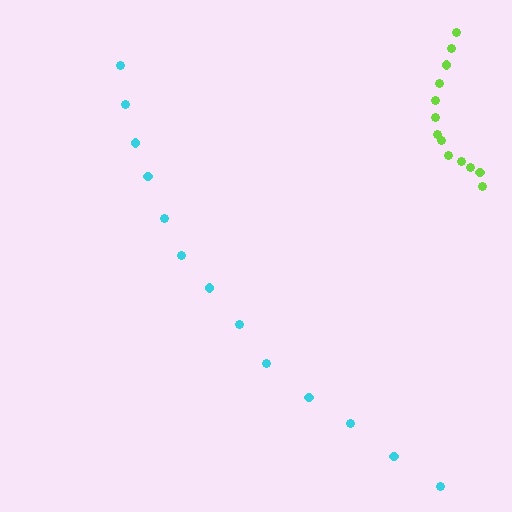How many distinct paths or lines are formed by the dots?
There are 2 distinct paths.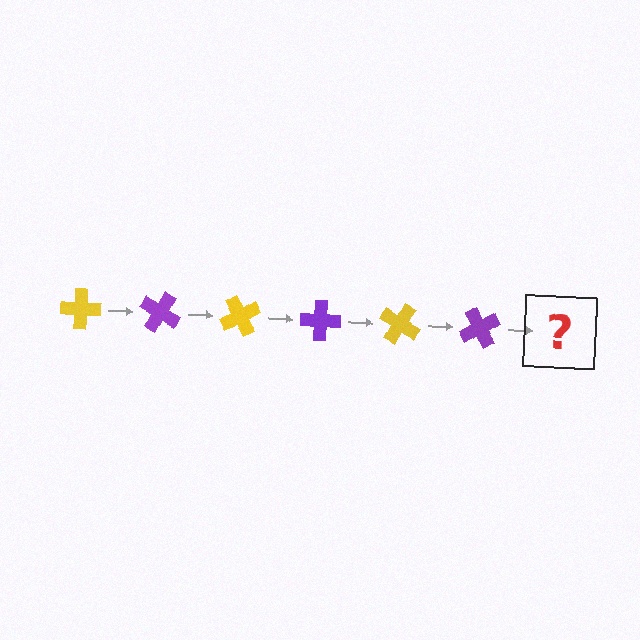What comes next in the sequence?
The next element should be a yellow cross, rotated 180 degrees from the start.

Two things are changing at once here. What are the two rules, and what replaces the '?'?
The two rules are that it rotates 30 degrees each step and the color cycles through yellow and purple. The '?' should be a yellow cross, rotated 180 degrees from the start.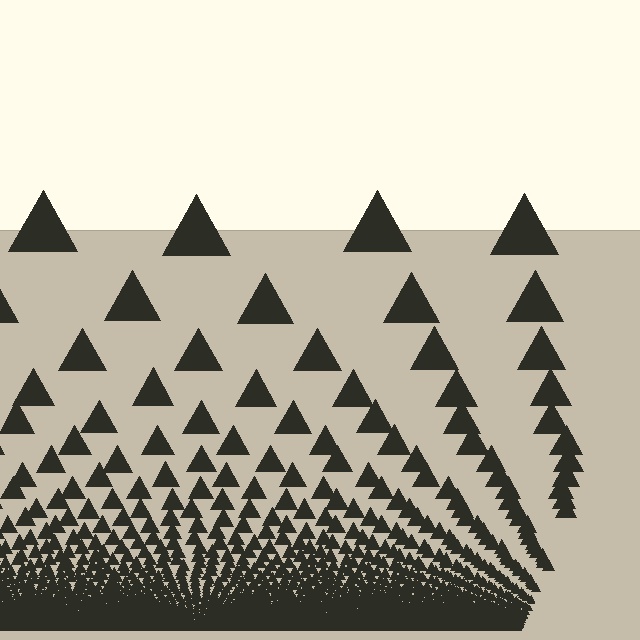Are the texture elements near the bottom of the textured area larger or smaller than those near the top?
Smaller. The gradient is inverted — elements near the bottom are smaller and denser.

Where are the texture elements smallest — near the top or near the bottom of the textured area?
Near the bottom.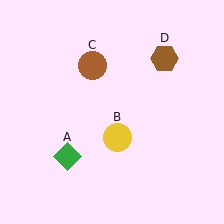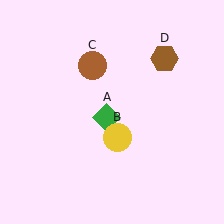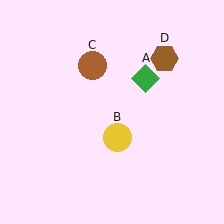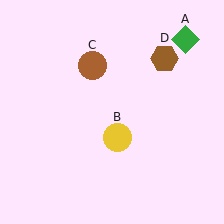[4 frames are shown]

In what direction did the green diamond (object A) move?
The green diamond (object A) moved up and to the right.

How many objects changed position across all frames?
1 object changed position: green diamond (object A).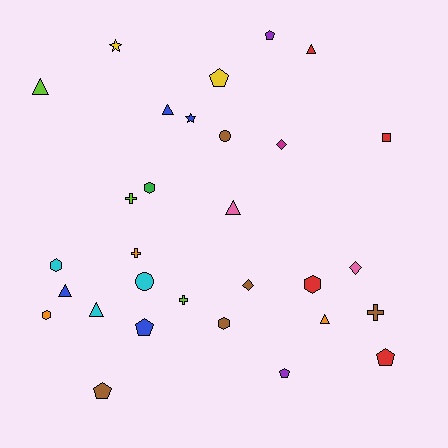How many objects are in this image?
There are 30 objects.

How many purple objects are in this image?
There are 2 purple objects.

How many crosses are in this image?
There are 4 crosses.